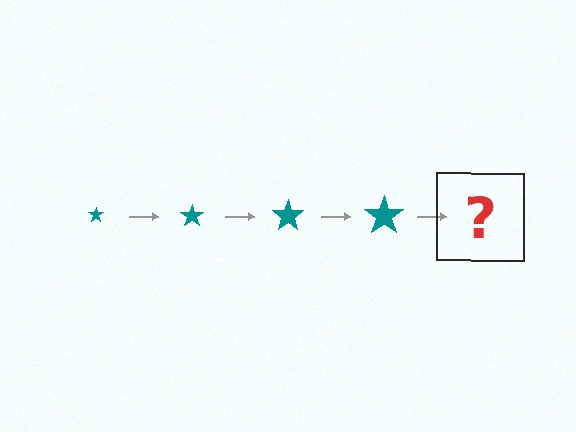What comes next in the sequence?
The next element should be a teal star, larger than the previous one.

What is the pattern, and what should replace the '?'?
The pattern is that the star gets progressively larger each step. The '?' should be a teal star, larger than the previous one.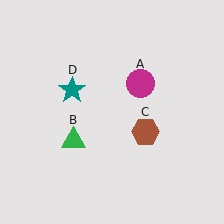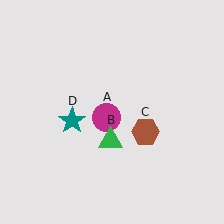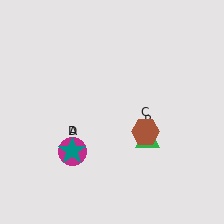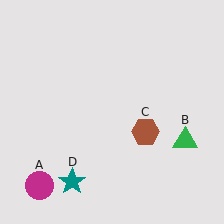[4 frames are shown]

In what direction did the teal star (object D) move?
The teal star (object D) moved down.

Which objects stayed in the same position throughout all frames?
Brown hexagon (object C) remained stationary.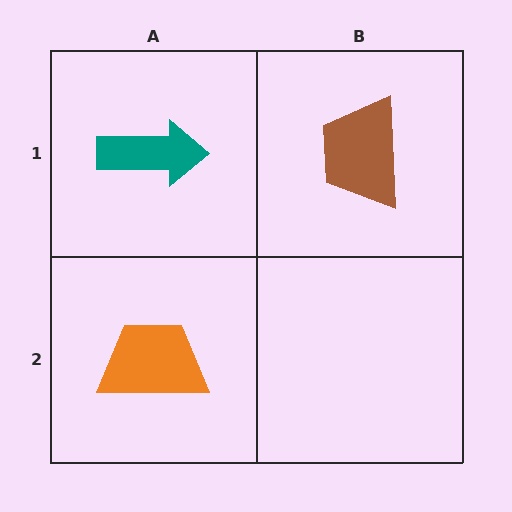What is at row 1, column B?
A brown trapezoid.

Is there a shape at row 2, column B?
No, that cell is empty.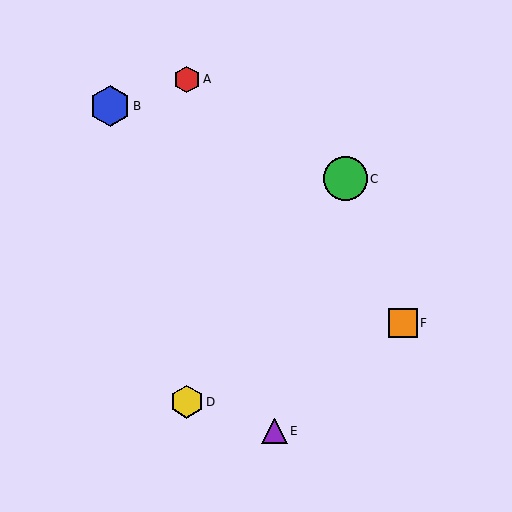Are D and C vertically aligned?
No, D is at x≈187 and C is at x≈345.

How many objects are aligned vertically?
2 objects (A, D) are aligned vertically.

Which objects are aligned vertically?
Objects A, D are aligned vertically.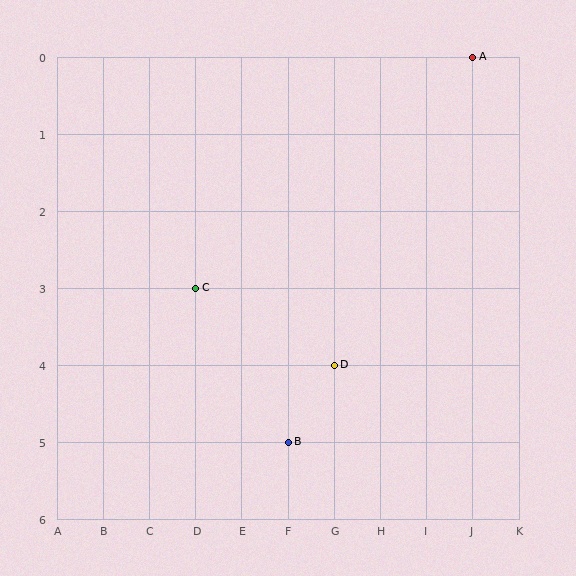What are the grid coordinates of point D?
Point D is at grid coordinates (G, 4).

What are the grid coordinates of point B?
Point B is at grid coordinates (F, 5).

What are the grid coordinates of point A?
Point A is at grid coordinates (J, 0).